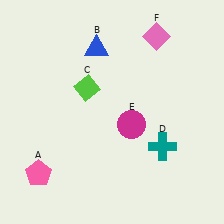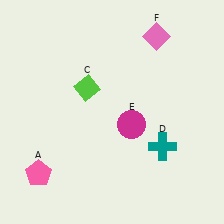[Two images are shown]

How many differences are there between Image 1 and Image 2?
There is 1 difference between the two images.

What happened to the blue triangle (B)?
The blue triangle (B) was removed in Image 2. It was in the top-left area of Image 1.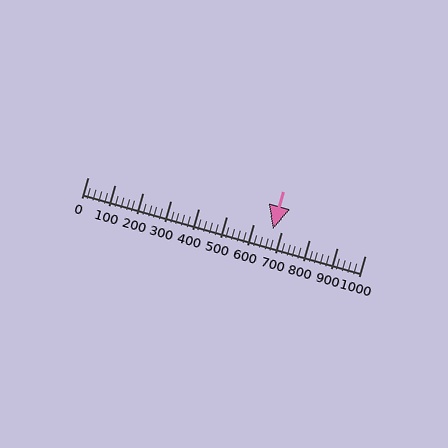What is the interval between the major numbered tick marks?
The major tick marks are spaced 100 units apart.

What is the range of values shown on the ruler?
The ruler shows values from 0 to 1000.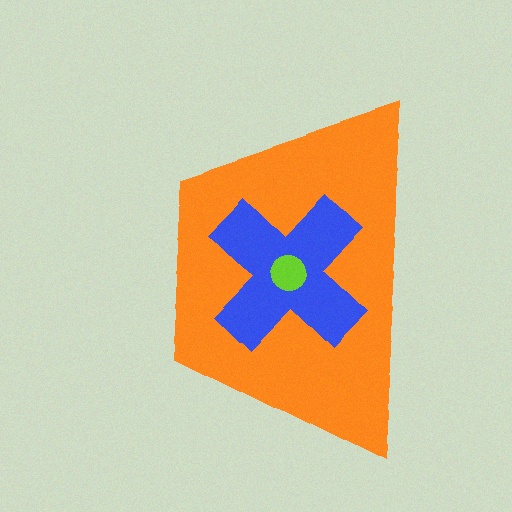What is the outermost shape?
The orange trapezoid.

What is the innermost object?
The lime circle.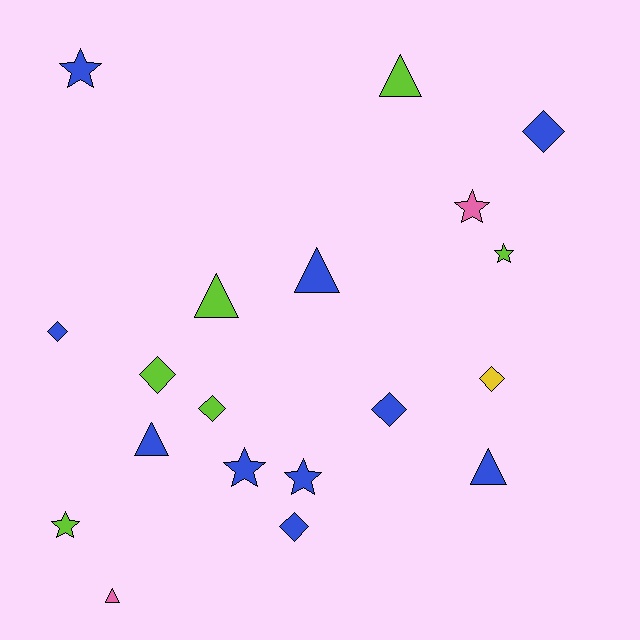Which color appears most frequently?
Blue, with 10 objects.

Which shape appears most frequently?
Diamond, with 7 objects.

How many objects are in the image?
There are 19 objects.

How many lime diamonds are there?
There are 2 lime diamonds.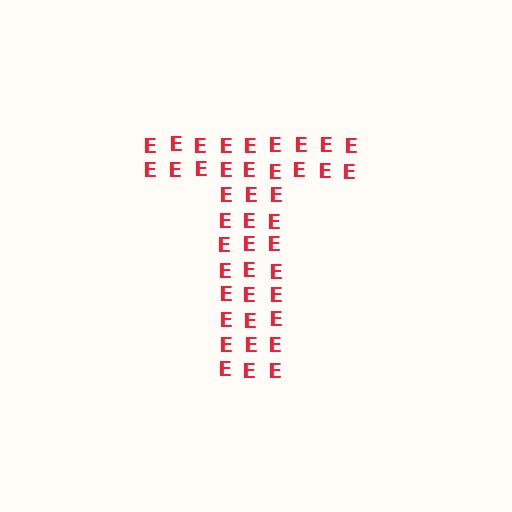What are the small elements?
The small elements are letter E's.